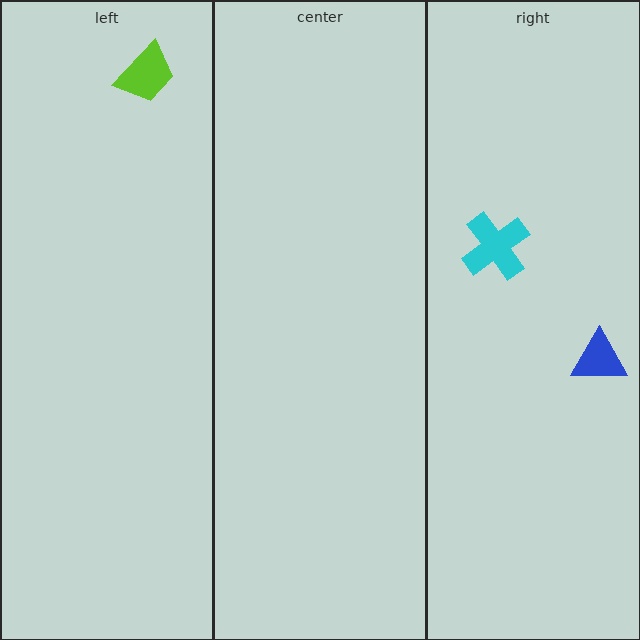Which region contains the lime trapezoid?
The left region.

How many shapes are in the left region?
1.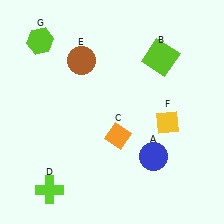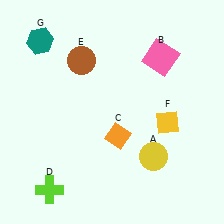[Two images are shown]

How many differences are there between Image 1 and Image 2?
There are 3 differences between the two images.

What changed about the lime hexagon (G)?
In Image 1, G is lime. In Image 2, it changed to teal.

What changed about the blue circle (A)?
In Image 1, A is blue. In Image 2, it changed to yellow.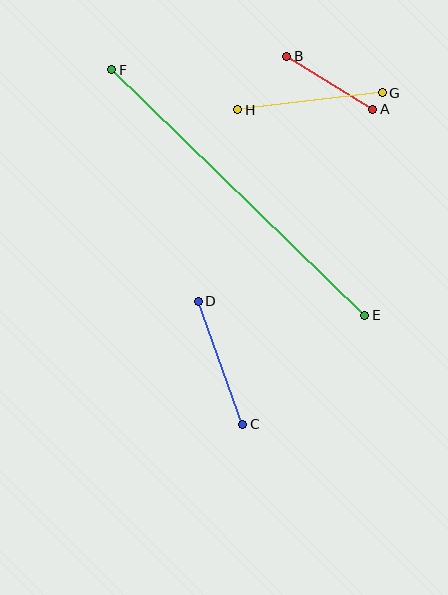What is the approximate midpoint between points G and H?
The midpoint is at approximately (310, 101) pixels.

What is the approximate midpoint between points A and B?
The midpoint is at approximately (330, 83) pixels.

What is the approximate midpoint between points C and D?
The midpoint is at approximately (221, 363) pixels.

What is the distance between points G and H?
The distance is approximately 145 pixels.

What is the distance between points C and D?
The distance is approximately 131 pixels.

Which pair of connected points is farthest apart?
Points E and F are farthest apart.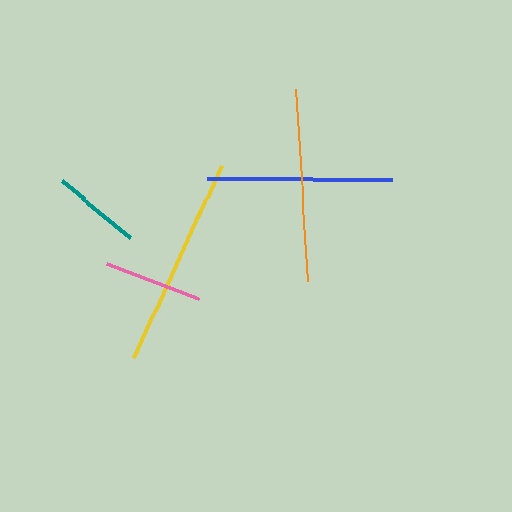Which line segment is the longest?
The yellow line is the longest at approximately 212 pixels.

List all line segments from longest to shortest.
From longest to shortest: yellow, orange, blue, pink, teal.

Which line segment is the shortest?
The teal line is the shortest at approximately 89 pixels.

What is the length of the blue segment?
The blue segment is approximately 185 pixels long.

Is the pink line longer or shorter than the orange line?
The orange line is longer than the pink line.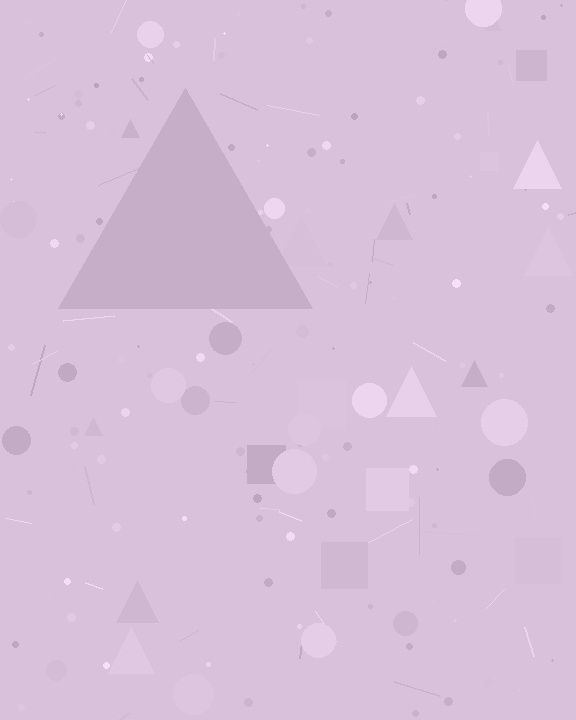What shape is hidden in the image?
A triangle is hidden in the image.